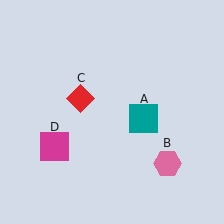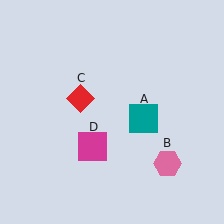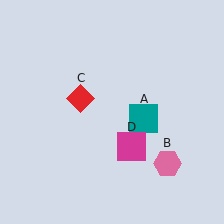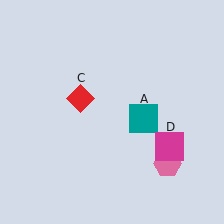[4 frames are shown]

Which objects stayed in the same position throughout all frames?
Teal square (object A) and pink hexagon (object B) and red diamond (object C) remained stationary.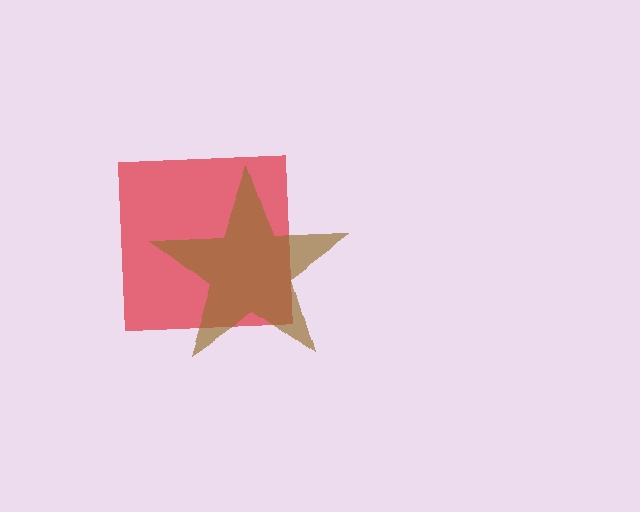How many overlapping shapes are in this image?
There are 2 overlapping shapes in the image.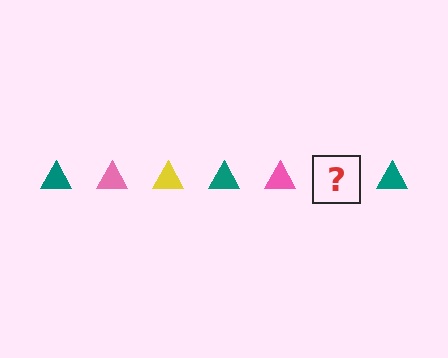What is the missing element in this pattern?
The missing element is a yellow triangle.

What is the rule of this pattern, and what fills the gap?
The rule is that the pattern cycles through teal, pink, yellow triangles. The gap should be filled with a yellow triangle.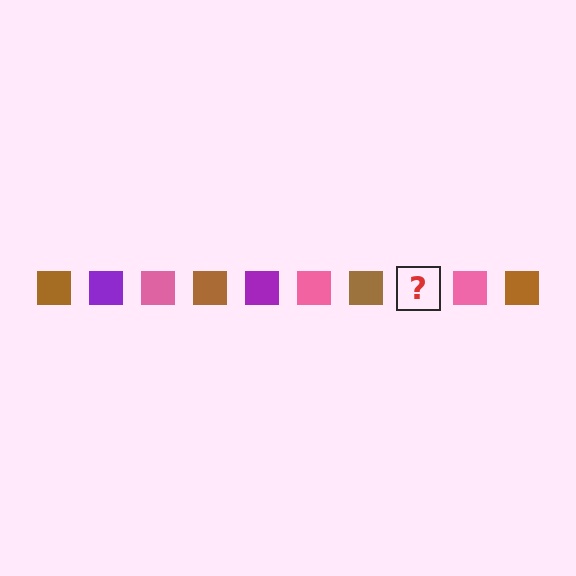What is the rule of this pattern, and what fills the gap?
The rule is that the pattern cycles through brown, purple, pink squares. The gap should be filled with a purple square.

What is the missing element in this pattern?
The missing element is a purple square.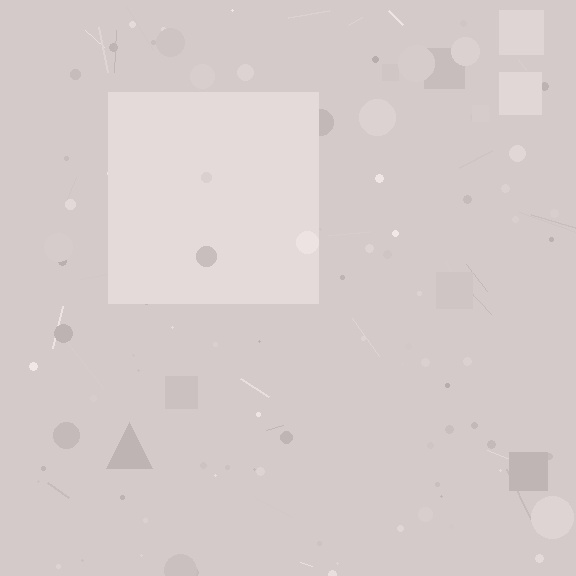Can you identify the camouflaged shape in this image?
The camouflaged shape is a square.